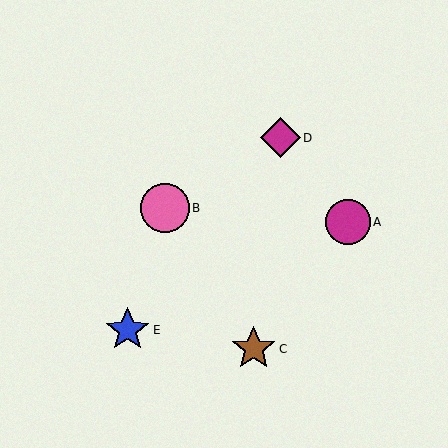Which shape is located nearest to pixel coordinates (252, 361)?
The brown star (labeled C) at (254, 349) is nearest to that location.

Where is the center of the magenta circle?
The center of the magenta circle is at (348, 222).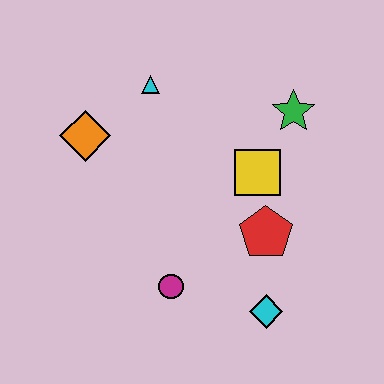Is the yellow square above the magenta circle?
Yes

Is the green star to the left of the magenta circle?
No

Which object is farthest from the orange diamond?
The cyan diamond is farthest from the orange diamond.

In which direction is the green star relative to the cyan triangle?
The green star is to the right of the cyan triangle.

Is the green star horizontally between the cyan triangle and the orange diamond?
No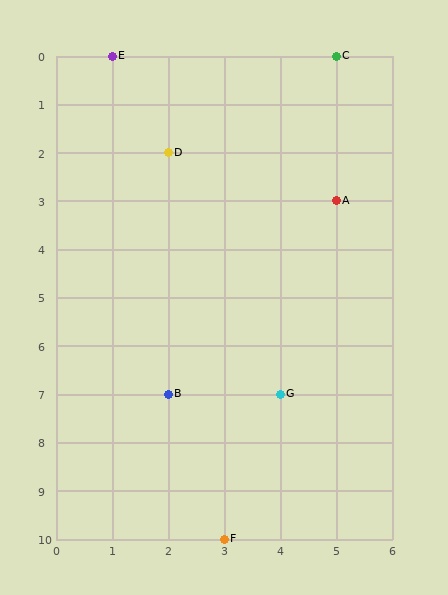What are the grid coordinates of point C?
Point C is at grid coordinates (5, 0).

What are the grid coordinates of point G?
Point G is at grid coordinates (4, 7).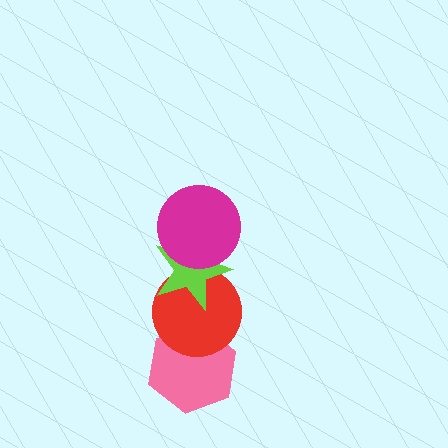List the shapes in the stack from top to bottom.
From top to bottom: the magenta circle, the lime star, the red circle, the pink hexagon.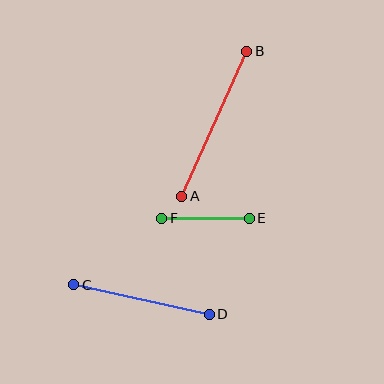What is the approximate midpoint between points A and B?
The midpoint is at approximately (214, 124) pixels.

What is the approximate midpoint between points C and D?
The midpoint is at approximately (141, 300) pixels.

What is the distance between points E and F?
The distance is approximately 87 pixels.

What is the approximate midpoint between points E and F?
The midpoint is at approximately (205, 218) pixels.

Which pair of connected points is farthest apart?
Points A and B are farthest apart.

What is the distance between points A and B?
The distance is approximately 159 pixels.